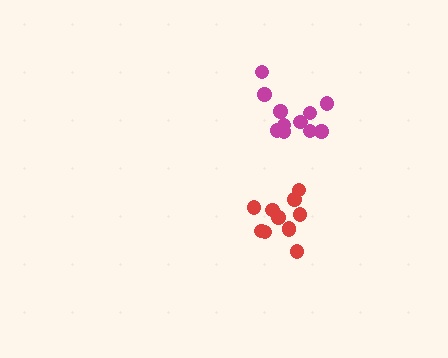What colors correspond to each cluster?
The clusters are colored: red, magenta.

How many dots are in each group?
Group 1: 11 dots, Group 2: 11 dots (22 total).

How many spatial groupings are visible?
There are 2 spatial groupings.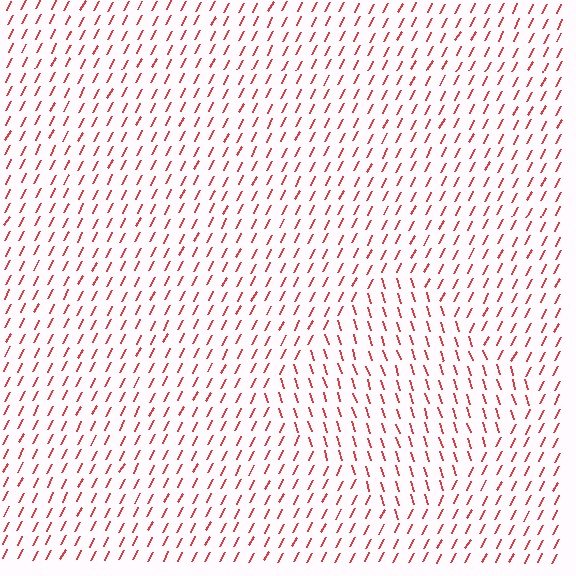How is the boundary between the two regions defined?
The boundary is defined purely by a change in line orientation (approximately 45 degrees difference). All lines are the same color and thickness.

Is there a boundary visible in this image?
Yes, there is a texture boundary formed by a change in line orientation.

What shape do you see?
I see a diamond.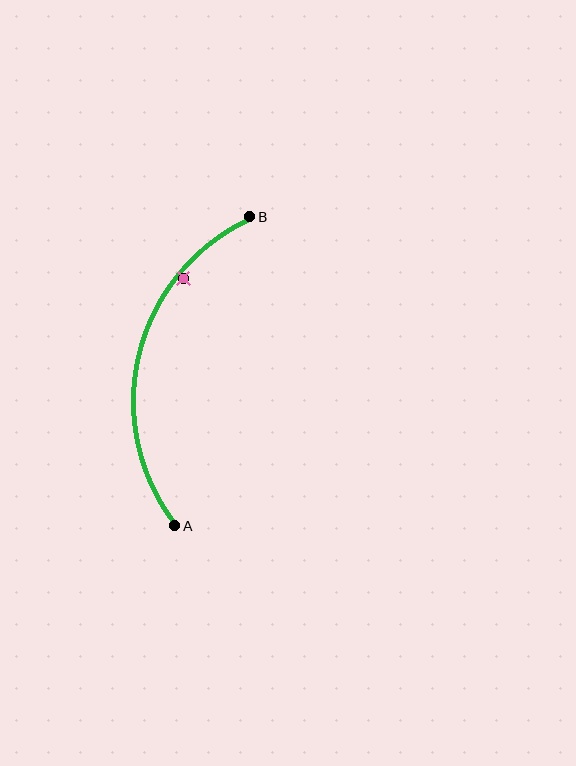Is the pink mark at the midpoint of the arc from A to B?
No — the pink mark does not lie on the arc at all. It sits slightly inside the curve.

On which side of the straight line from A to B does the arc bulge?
The arc bulges to the left of the straight line connecting A and B.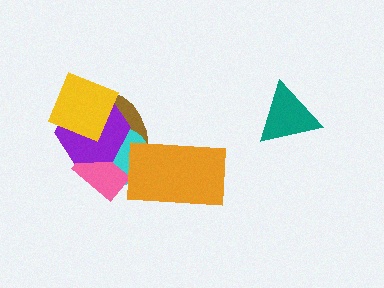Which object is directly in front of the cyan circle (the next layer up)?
The pink rectangle is directly in front of the cyan circle.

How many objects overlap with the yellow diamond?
2 objects overlap with the yellow diamond.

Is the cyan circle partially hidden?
Yes, it is partially covered by another shape.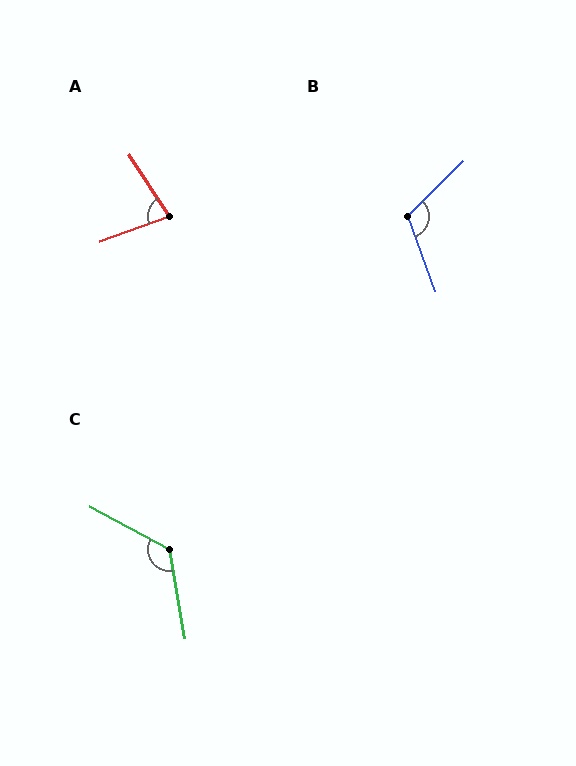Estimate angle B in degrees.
Approximately 115 degrees.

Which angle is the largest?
C, at approximately 128 degrees.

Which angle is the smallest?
A, at approximately 76 degrees.